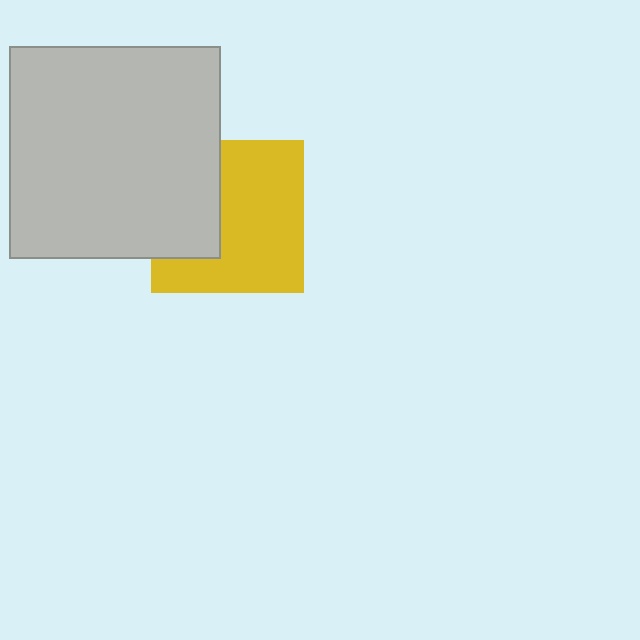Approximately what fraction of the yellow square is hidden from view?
Roughly 36% of the yellow square is hidden behind the light gray square.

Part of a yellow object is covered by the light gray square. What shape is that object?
It is a square.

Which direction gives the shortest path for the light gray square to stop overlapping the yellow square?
Moving left gives the shortest separation.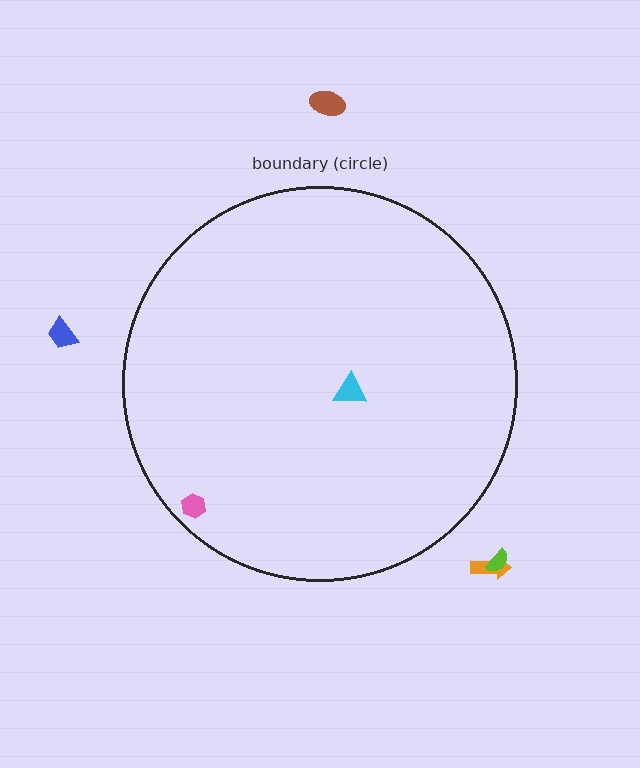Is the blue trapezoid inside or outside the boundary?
Outside.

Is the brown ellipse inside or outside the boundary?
Outside.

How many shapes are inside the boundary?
2 inside, 4 outside.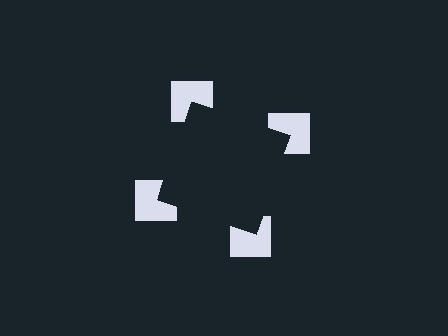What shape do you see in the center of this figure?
An illusory square — its edges are inferred from the aligned wedge cuts in the notched squares, not physically drawn.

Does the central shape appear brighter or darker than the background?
It typically appears slightly darker than the background, even though no actual brightness change is drawn.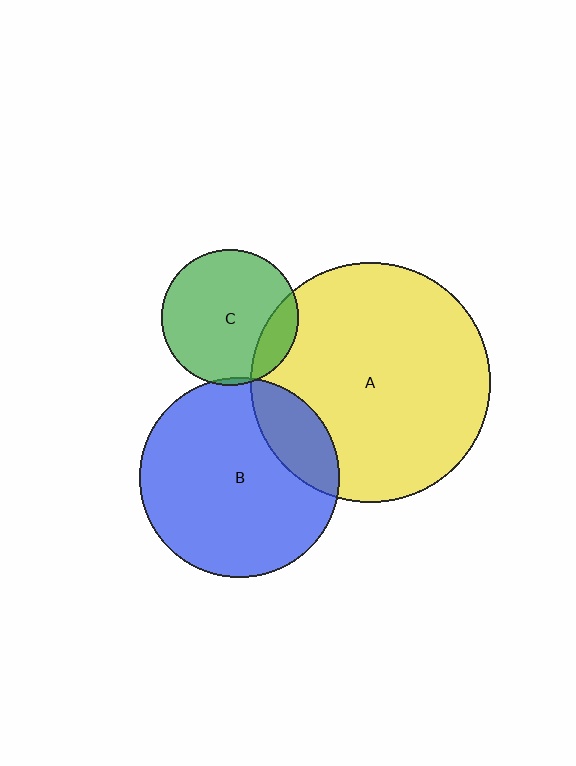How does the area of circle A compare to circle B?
Approximately 1.5 times.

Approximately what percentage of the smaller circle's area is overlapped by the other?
Approximately 20%.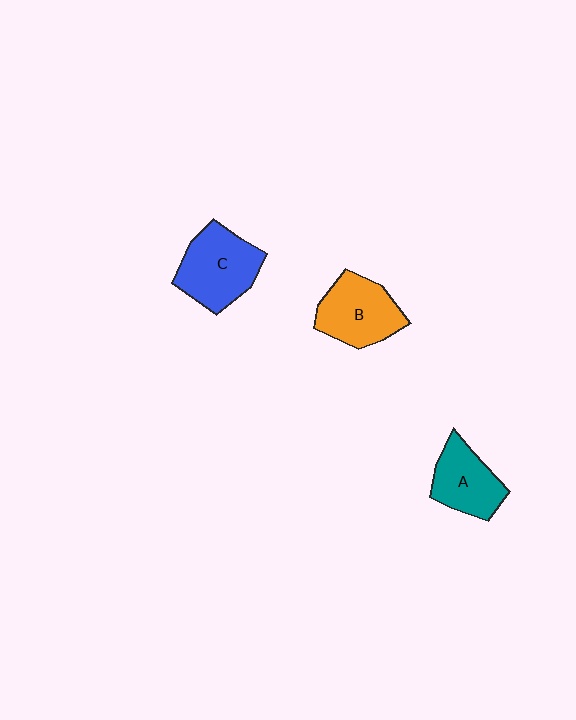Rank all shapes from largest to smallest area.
From largest to smallest: C (blue), B (orange), A (teal).